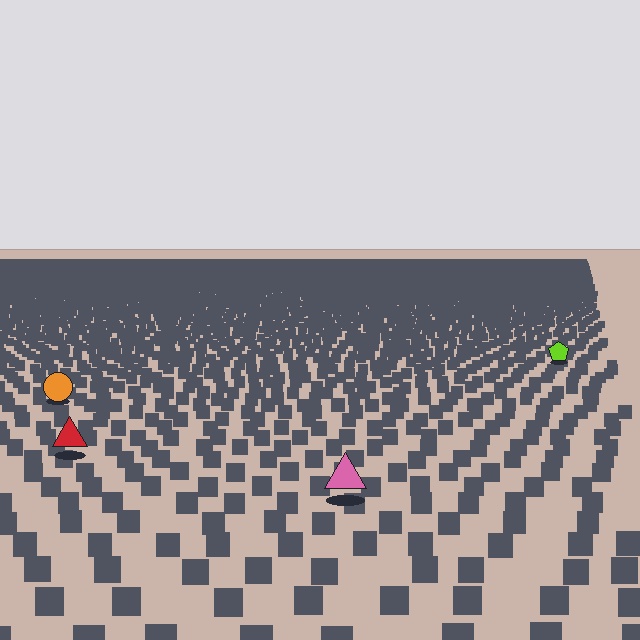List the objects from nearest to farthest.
From nearest to farthest: the pink triangle, the red triangle, the orange circle, the lime pentagon.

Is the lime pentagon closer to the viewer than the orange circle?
No. The orange circle is closer — you can tell from the texture gradient: the ground texture is coarser near it.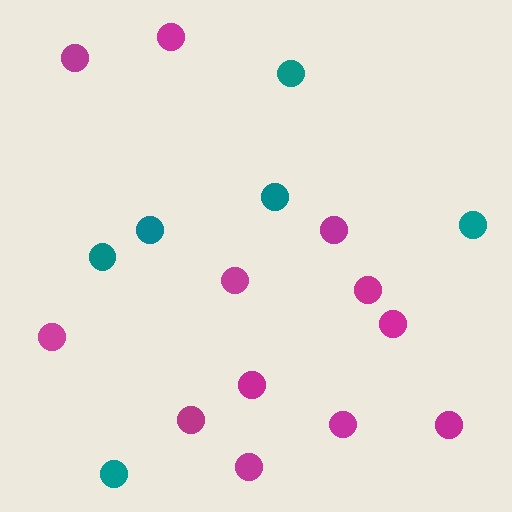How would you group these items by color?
There are 2 groups: one group of magenta circles (12) and one group of teal circles (6).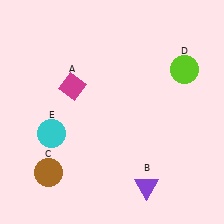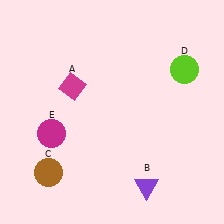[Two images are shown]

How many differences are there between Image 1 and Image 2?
There is 1 difference between the two images.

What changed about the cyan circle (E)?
In Image 1, E is cyan. In Image 2, it changed to magenta.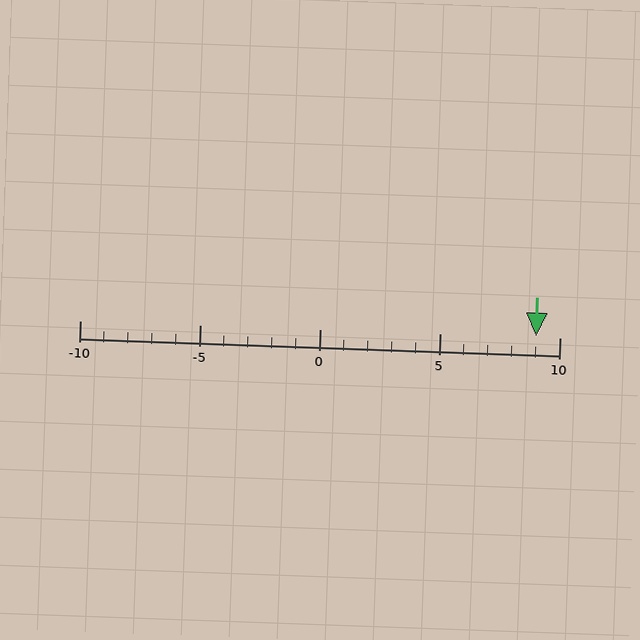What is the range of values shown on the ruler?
The ruler shows values from -10 to 10.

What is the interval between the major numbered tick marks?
The major tick marks are spaced 5 units apart.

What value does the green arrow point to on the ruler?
The green arrow points to approximately 9.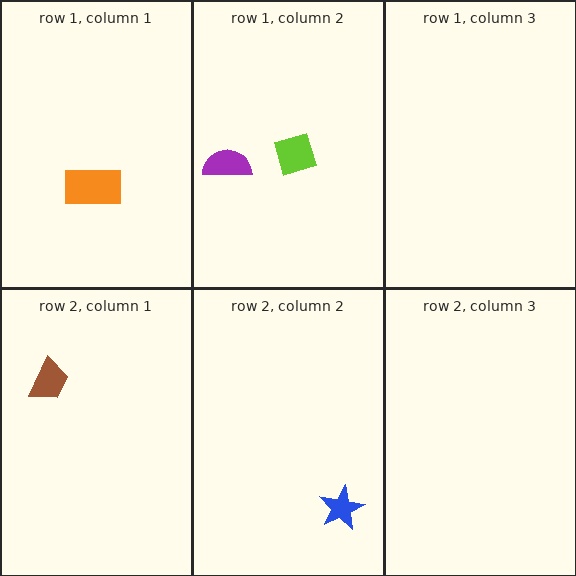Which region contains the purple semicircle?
The row 1, column 2 region.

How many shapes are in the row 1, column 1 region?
1.